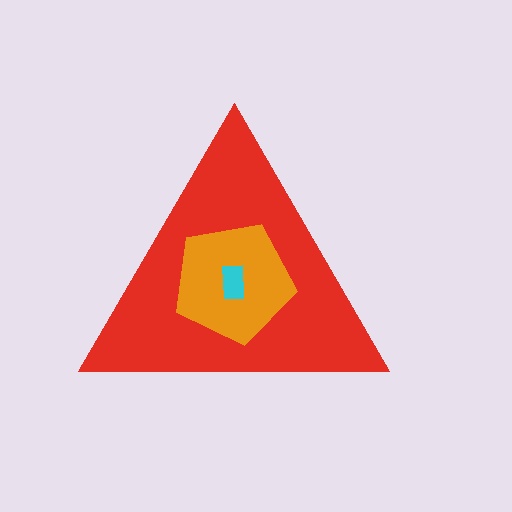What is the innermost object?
The cyan rectangle.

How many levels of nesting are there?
3.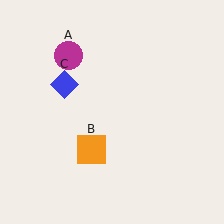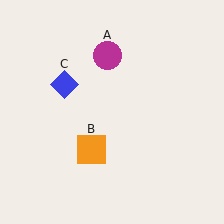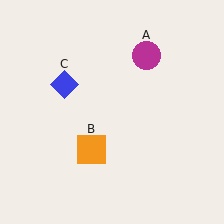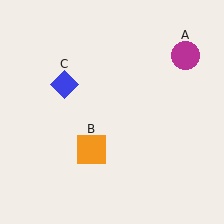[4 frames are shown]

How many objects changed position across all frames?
1 object changed position: magenta circle (object A).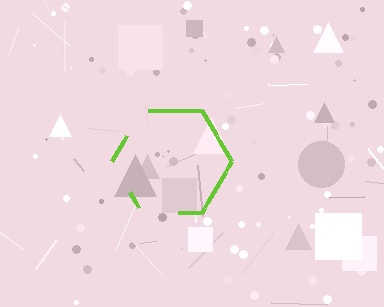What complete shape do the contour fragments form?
The contour fragments form a hexagon.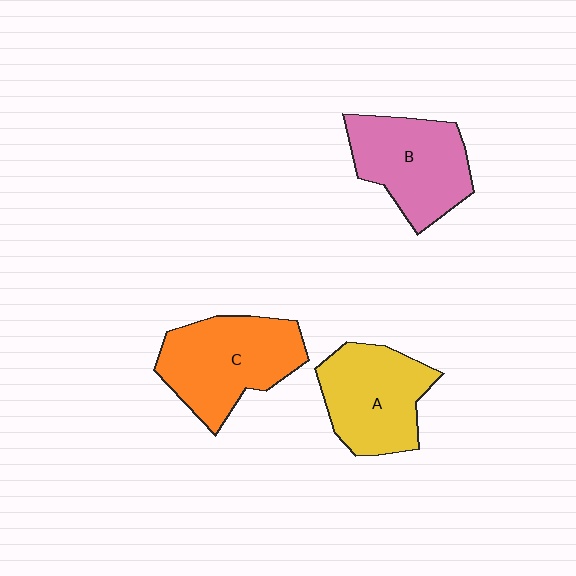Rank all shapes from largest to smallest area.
From largest to smallest: C (orange), B (pink), A (yellow).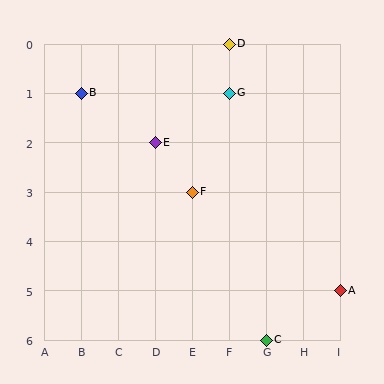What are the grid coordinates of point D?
Point D is at grid coordinates (F, 0).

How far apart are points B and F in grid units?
Points B and F are 3 columns and 2 rows apart (about 3.6 grid units diagonally).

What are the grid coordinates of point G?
Point G is at grid coordinates (F, 1).